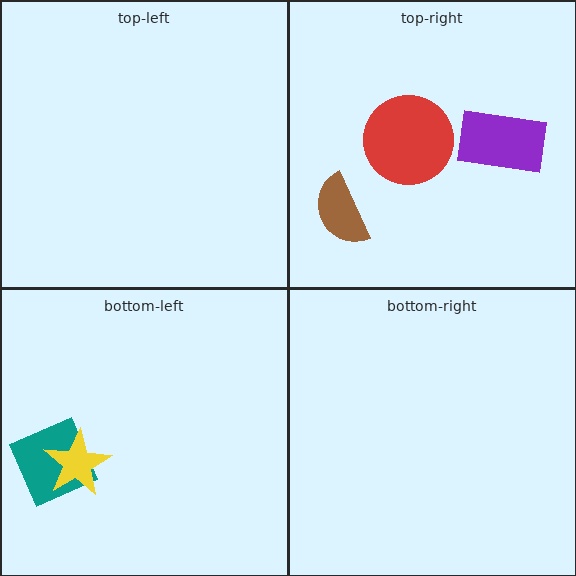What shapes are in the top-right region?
The brown semicircle, the red circle, the purple rectangle.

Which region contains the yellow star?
The bottom-left region.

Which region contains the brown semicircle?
The top-right region.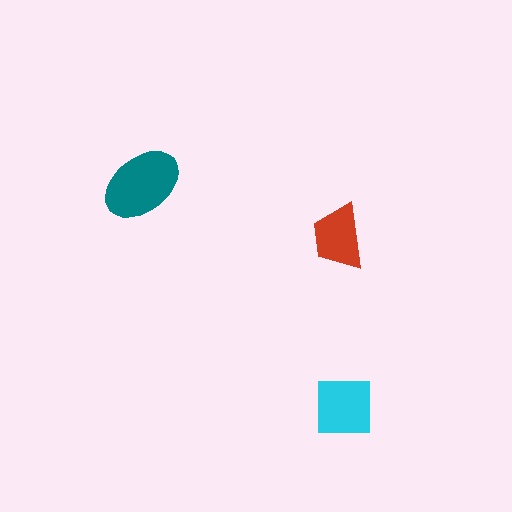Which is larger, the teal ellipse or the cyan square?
The teal ellipse.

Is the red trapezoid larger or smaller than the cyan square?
Smaller.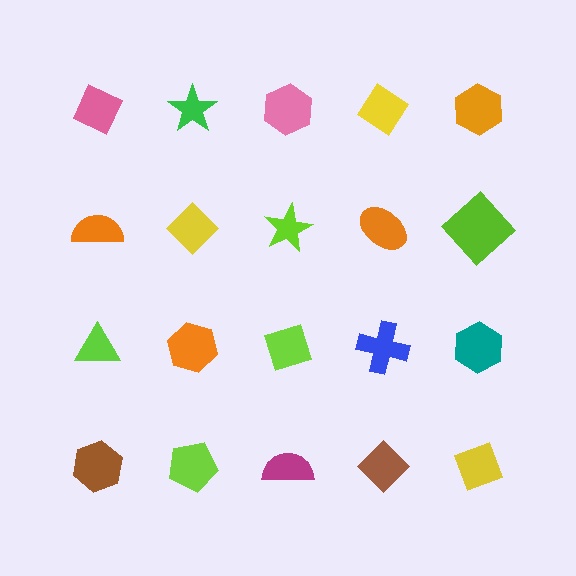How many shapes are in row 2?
5 shapes.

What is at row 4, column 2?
A lime pentagon.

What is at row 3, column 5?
A teal hexagon.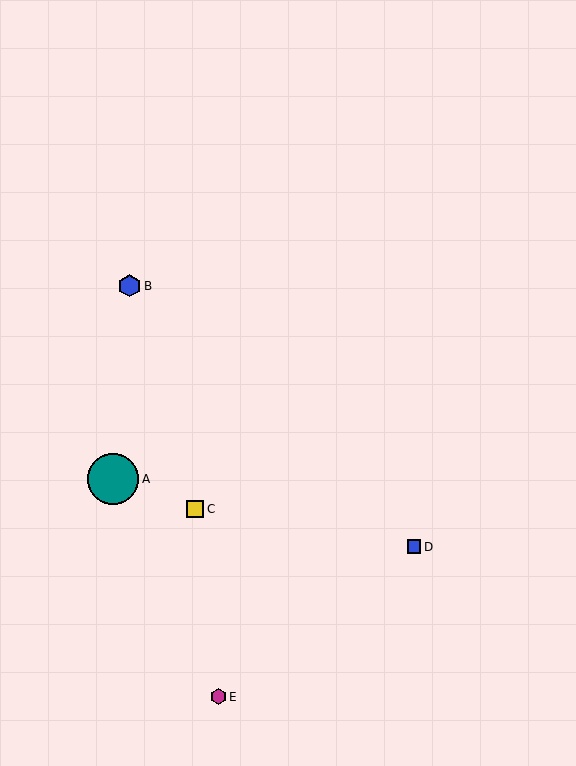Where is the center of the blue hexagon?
The center of the blue hexagon is at (130, 286).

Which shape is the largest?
The teal circle (labeled A) is the largest.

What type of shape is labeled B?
Shape B is a blue hexagon.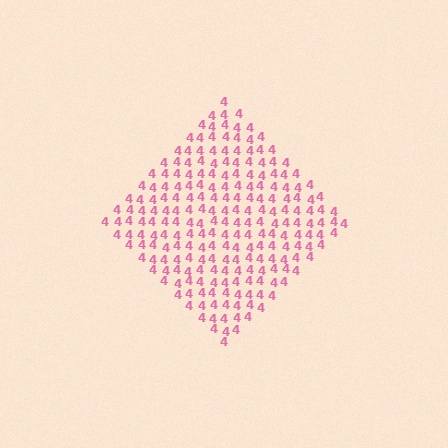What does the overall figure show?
The overall figure shows a diamond.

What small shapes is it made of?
It is made of small digit 4's.